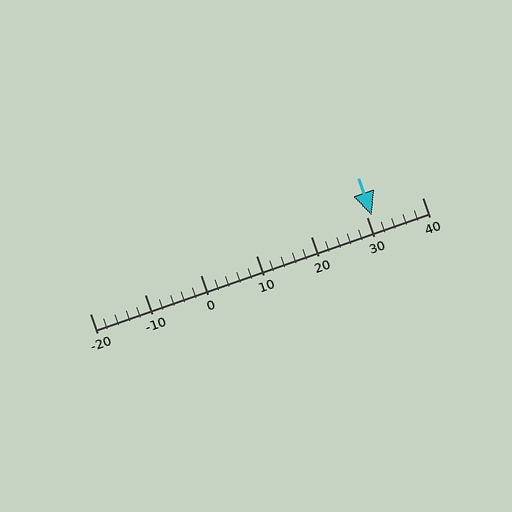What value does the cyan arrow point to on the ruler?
The cyan arrow points to approximately 31.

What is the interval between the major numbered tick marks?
The major tick marks are spaced 10 units apart.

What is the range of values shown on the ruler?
The ruler shows values from -20 to 40.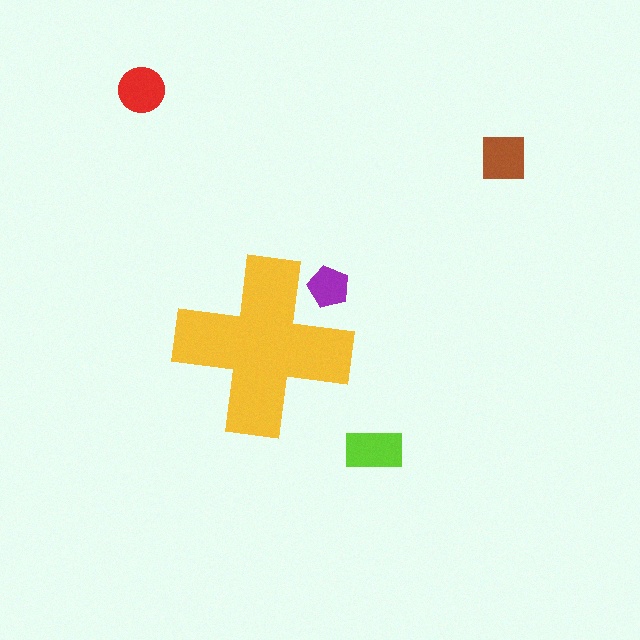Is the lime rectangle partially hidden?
No, the lime rectangle is fully visible.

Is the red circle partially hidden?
No, the red circle is fully visible.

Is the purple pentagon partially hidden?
Yes, the purple pentagon is partially hidden behind the yellow cross.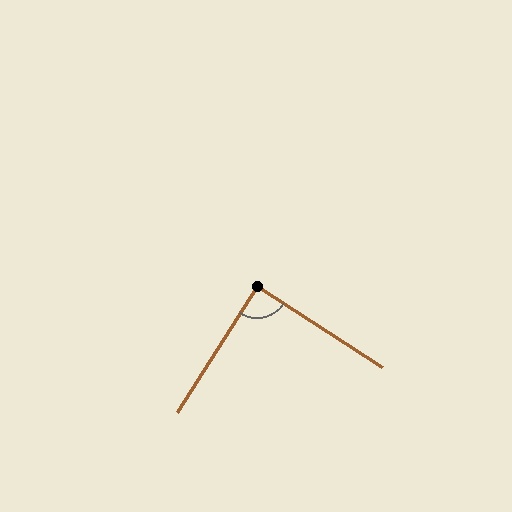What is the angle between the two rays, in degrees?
Approximately 89 degrees.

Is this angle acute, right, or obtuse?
It is approximately a right angle.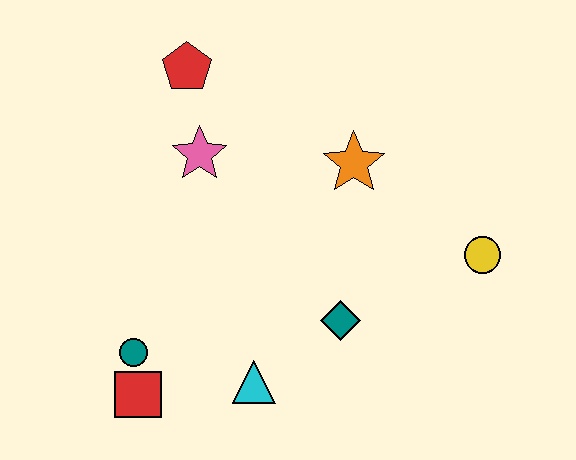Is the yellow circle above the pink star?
No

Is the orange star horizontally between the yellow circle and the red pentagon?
Yes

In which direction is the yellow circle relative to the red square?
The yellow circle is to the right of the red square.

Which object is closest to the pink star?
The red pentagon is closest to the pink star.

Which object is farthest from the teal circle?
The yellow circle is farthest from the teal circle.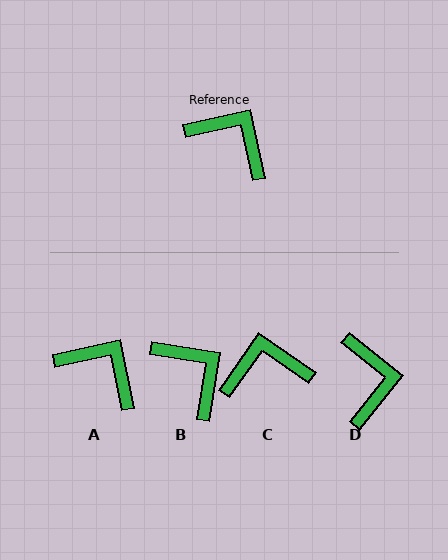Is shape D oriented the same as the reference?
No, it is off by about 51 degrees.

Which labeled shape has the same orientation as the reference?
A.